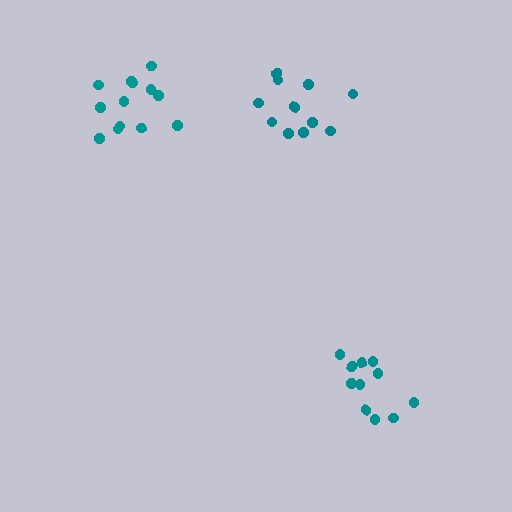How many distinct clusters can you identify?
There are 3 distinct clusters.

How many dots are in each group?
Group 1: 13 dots, Group 2: 11 dots, Group 3: 11 dots (35 total).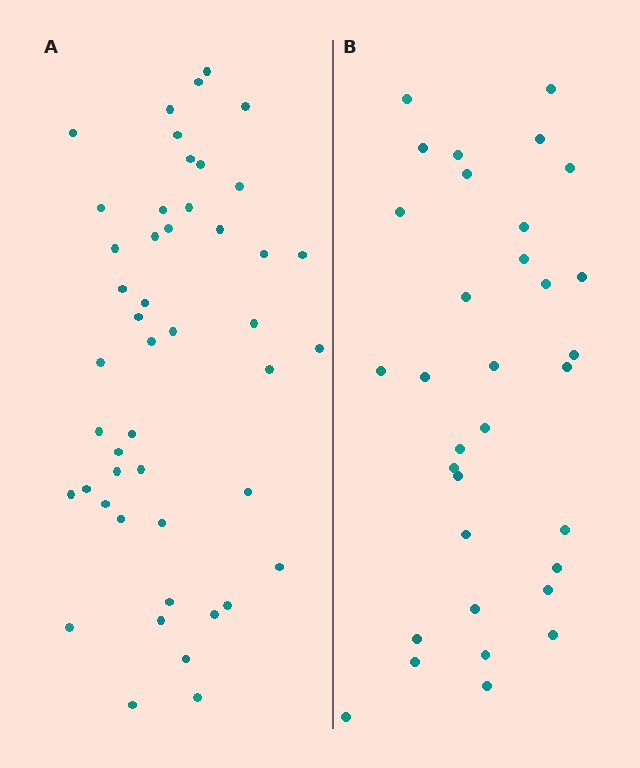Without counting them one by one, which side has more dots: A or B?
Region A (the left region) has more dots.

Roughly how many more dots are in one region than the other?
Region A has approximately 15 more dots than region B.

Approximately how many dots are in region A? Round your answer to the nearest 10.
About 50 dots. (The exact count is 47, which rounds to 50.)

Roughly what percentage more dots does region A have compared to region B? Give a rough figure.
About 40% more.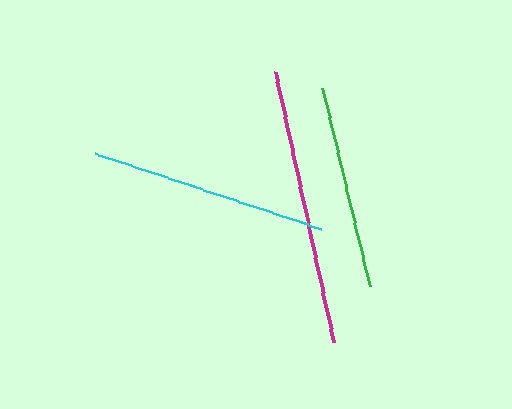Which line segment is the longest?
The magenta line is the longest at approximately 276 pixels.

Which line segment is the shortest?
The green line is the shortest at approximately 204 pixels.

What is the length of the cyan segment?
The cyan segment is approximately 238 pixels long.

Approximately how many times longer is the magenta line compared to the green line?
The magenta line is approximately 1.4 times the length of the green line.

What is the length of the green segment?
The green segment is approximately 204 pixels long.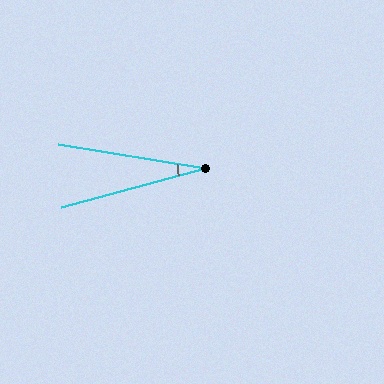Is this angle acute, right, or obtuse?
It is acute.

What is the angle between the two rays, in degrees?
Approximately 25 degrees.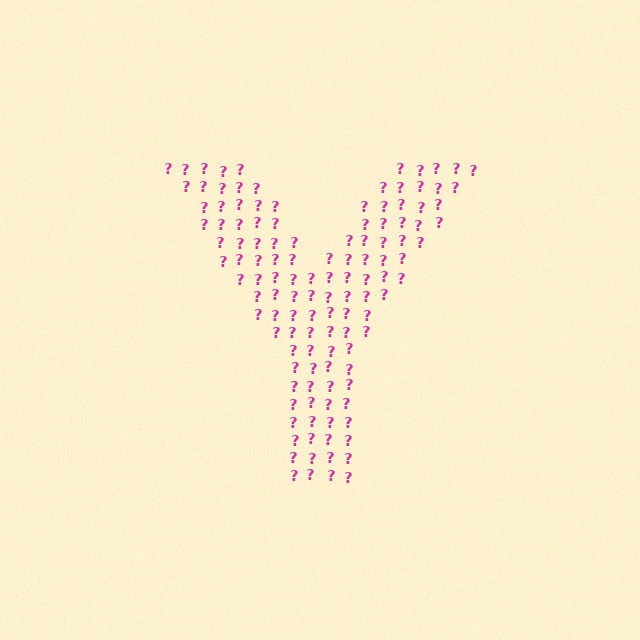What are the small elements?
The small elements are question marks.